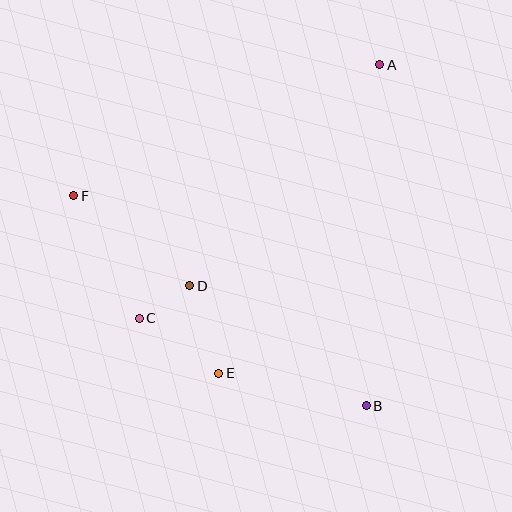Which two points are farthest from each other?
Points B and F are farthest from each other.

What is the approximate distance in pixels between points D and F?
The distance between D and F is approximately 147 pixels.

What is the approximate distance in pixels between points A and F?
The distance between A and F is approximately 333 pixels.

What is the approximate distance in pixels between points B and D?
The distance between B and D is approximately 213 pixels.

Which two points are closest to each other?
Points C and D are closest to each other.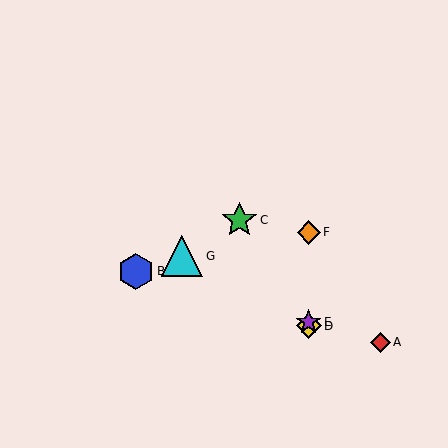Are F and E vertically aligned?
Yes, both are at x≈309.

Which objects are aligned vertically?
Objects D, E, F are aligned vertically.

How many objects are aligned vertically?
3 objects (D, E, F) are aligned vertically.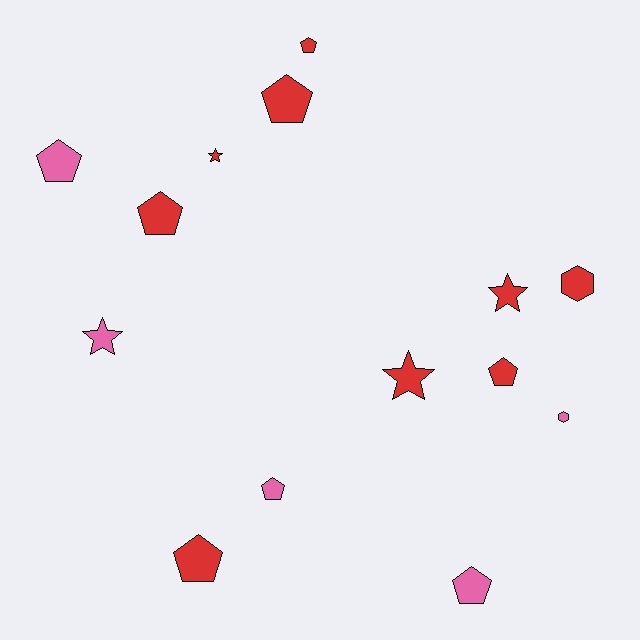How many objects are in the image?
There are 14 objects.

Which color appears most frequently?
Red, with 9 objects.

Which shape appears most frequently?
Pentagon, with 8 objects.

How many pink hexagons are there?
There is 1 pink hexagon.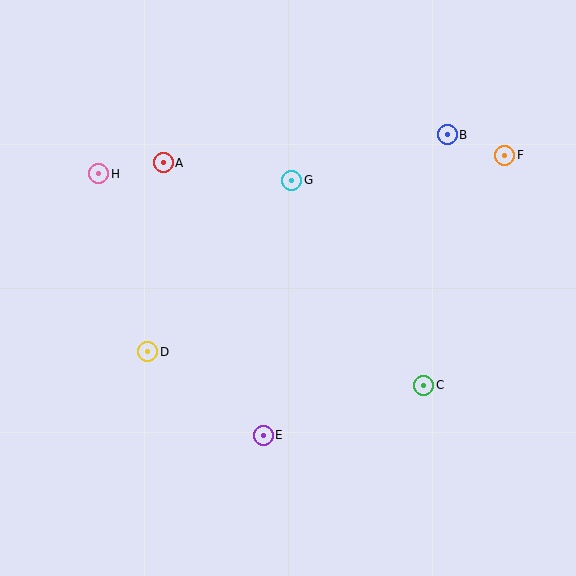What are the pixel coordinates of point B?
Point B is at (447, 135).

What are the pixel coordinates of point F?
Point F is at (505, 155).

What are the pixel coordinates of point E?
Point E is at (263, 435).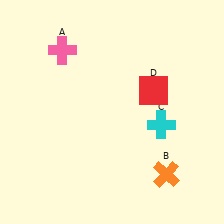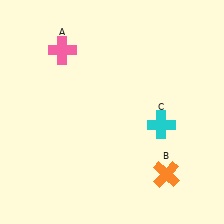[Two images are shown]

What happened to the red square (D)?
The red square (D) was removed in Image 2. It was in the top-right area of Image 1.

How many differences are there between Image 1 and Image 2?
There is 1 difference between the two images.